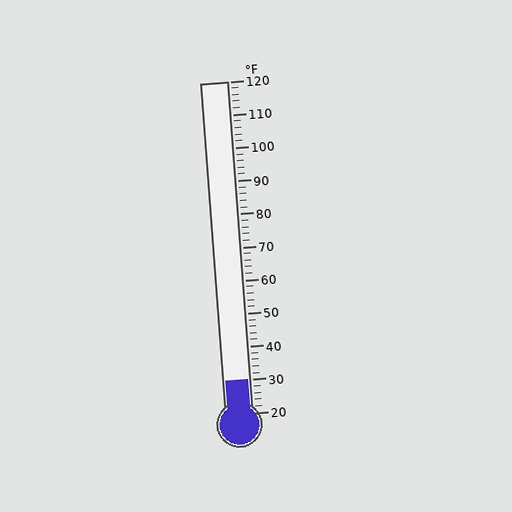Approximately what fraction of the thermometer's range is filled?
The thermometer is filled to approximately 10% of its range.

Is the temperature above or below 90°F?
The temperature is below 90°F.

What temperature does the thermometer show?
The thermometer shows approximately 30°F.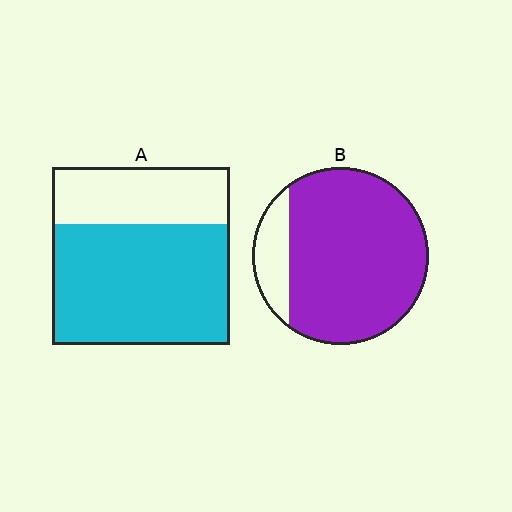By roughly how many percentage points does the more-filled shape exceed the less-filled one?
By roughly 15 percentage points (B over A).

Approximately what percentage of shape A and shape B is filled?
A is approximately 70% and B is approximately 85%.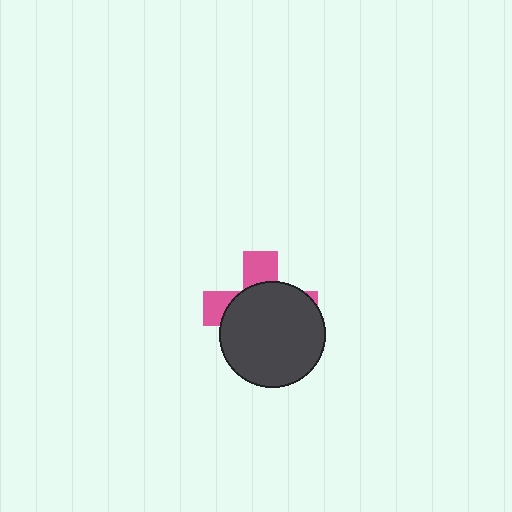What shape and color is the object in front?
The object in front is a dark gray circle.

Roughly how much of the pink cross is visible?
A small part of it is visible (roughly 30%).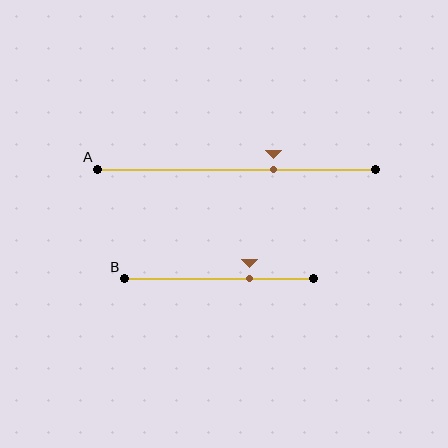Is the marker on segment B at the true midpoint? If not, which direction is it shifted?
No, the marker on segment B is shifted to the right by about 16% of the segment length.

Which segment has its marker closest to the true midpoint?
Segment A has its marker closest to the true midpoint.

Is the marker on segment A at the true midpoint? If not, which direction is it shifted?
No, the marker on segment A is shifted to the right by about 13% of the segment length.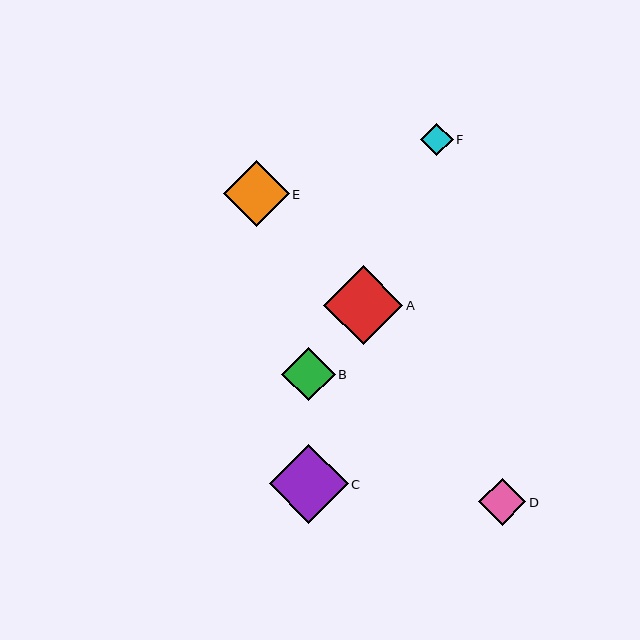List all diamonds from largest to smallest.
From largest to smallest: A, C, E, B, D, F.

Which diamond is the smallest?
Diamond F is the smallest with a size of approximately 33 pixels.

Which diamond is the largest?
Diamond A is the largest with a size of approximately 79 pixels.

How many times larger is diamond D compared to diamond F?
Diamond D is approximately 1.4 times the size of diamond F.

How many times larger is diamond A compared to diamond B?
Diamond A is approximately 1.5 times the size of diamond B.